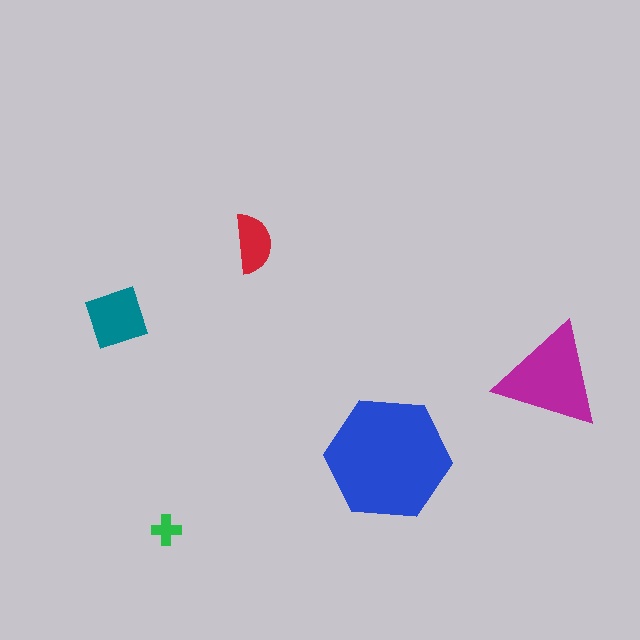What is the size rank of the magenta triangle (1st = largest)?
2nd.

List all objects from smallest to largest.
The green cross, the red semicircle, the teal diamond, the magenta triangle, the blue hexagon.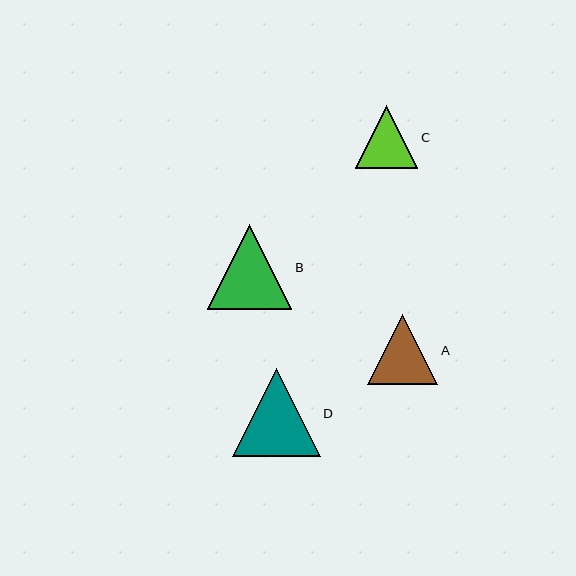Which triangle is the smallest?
Triangle C is the smallest with a size of approximately 63 pixels.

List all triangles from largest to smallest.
From largest to smallest: D, B, A, C.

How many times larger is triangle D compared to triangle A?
Triangle D is approximately 1.3 times the size of triangle A.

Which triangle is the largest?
Triangle D is the largest with a size of approximately 88 pixels.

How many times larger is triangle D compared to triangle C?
Triangle D is approximately 1.4 times the size of triangle C.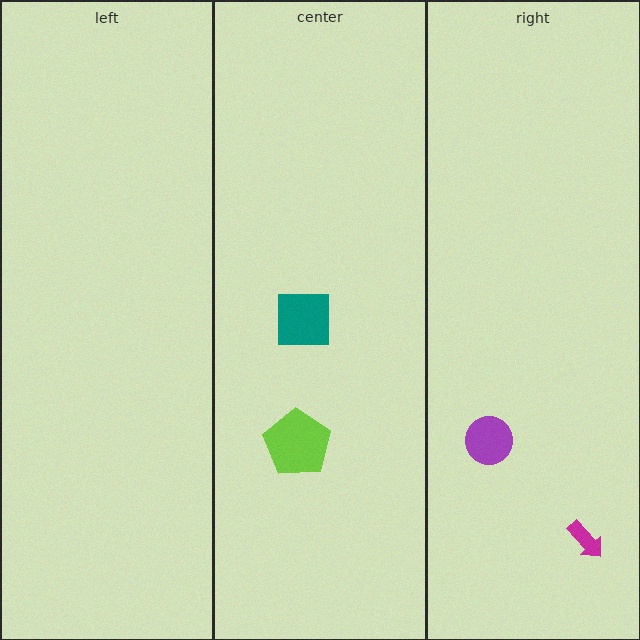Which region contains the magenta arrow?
The right region.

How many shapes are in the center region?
2.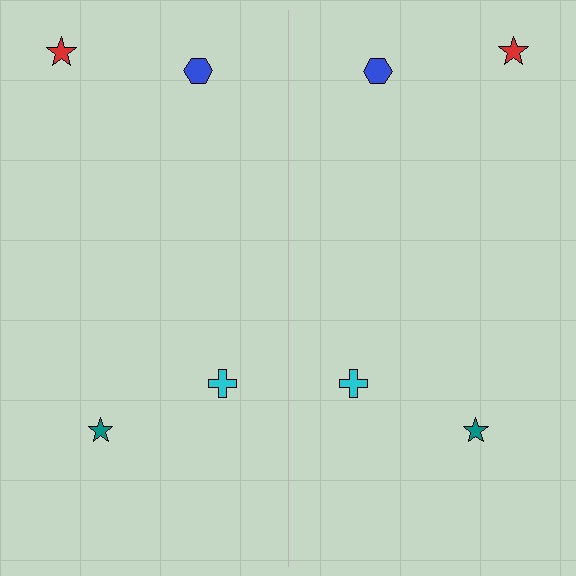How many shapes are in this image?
There are 8 shapes in this image.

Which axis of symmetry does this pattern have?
The pattern has a vertical axis of symmetry running through the center of the image.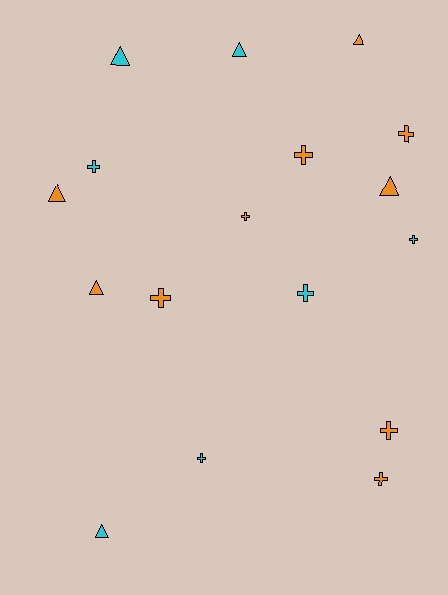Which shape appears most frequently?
Cross, with 10 objects.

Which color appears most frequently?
Orange, with 10 objects.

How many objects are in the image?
There are 17 objects.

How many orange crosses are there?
There are 6 orange crosses.